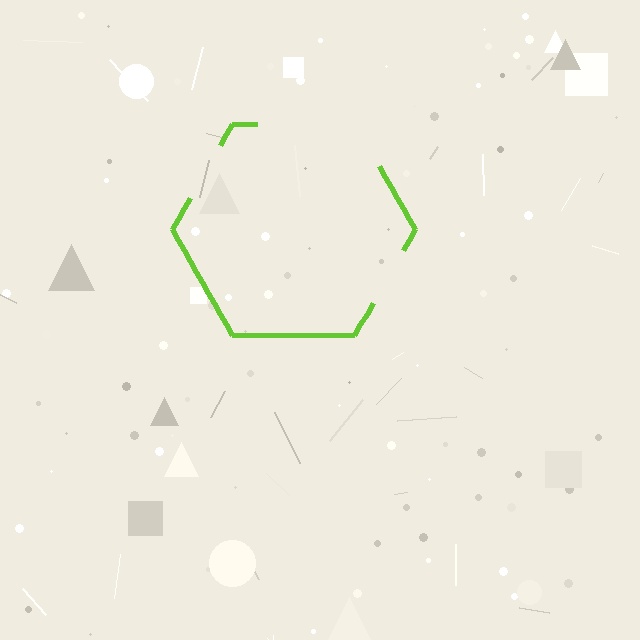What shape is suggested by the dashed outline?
The dashed outline suggests a hexagon.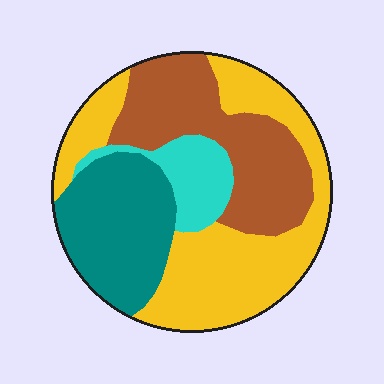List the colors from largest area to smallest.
From largest to smallest: yellow, brown, teal, cyan.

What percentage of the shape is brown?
Brown takes up about one quarter (1/4) of the shape.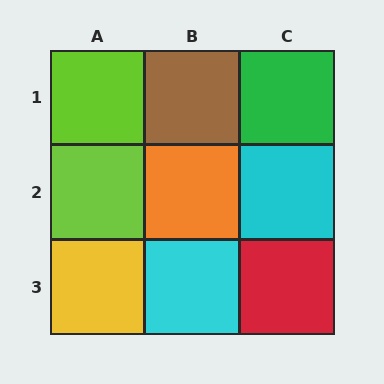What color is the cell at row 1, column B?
Brown.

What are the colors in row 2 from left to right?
Lime, orange, cyan.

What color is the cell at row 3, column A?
Yellow.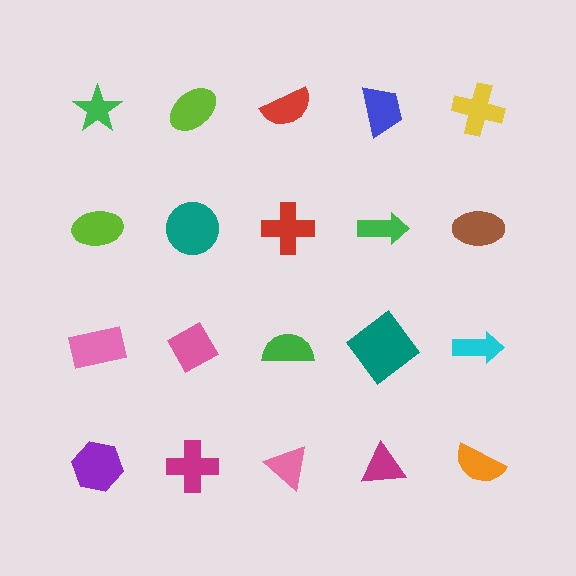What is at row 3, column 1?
A pink rectangle.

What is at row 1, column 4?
A blue trapezoid.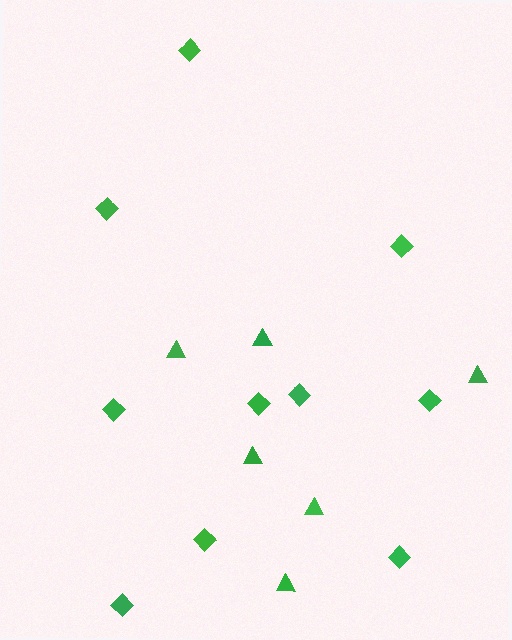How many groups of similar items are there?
There are 2 groups: one group of diamonds (10) and one group of triangles (6).